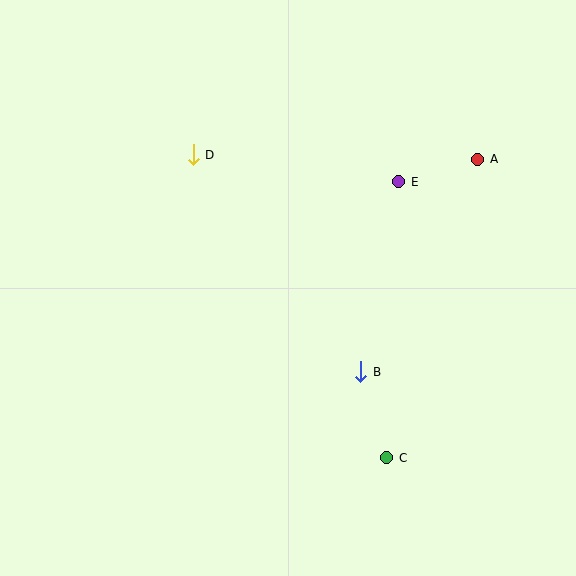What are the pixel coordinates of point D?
Point D is at (193, 155).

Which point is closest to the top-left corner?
Point D is closest to the top-left corner.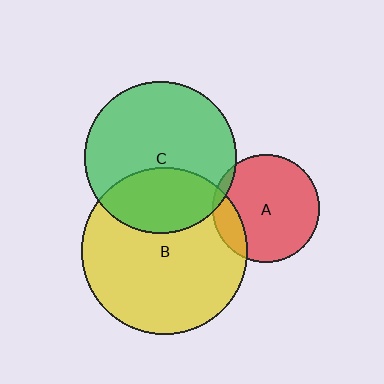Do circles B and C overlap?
Yes.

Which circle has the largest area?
Circle B (yellow).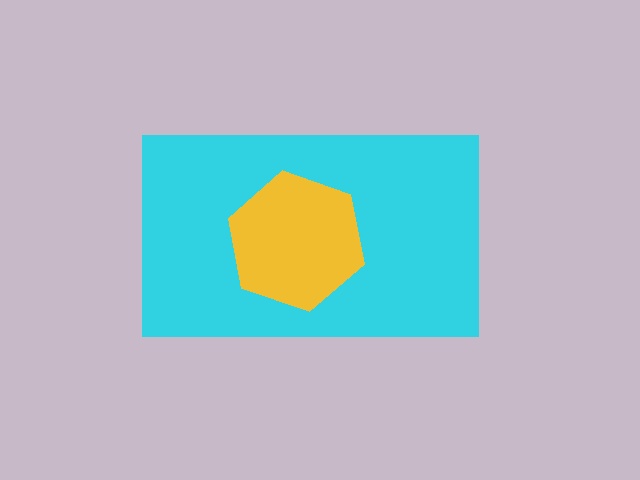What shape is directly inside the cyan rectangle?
The yellow hexagon.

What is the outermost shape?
The cyan rectangle.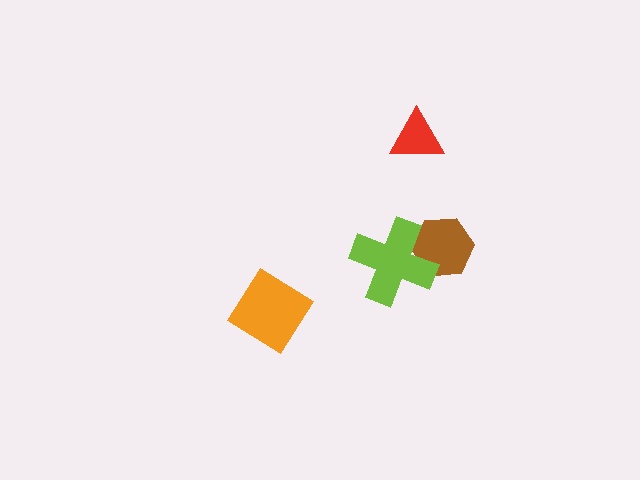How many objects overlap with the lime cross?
1 object overlaps with the lime cross.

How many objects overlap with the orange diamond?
0 objects overlap with the orange diamond.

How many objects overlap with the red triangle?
0 objects overlap with the red triangle.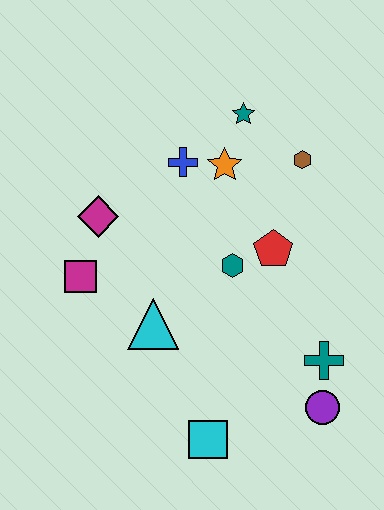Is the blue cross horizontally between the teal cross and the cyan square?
No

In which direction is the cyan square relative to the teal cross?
The cyan square is to the left of the teal cross.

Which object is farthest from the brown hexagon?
The cyan square is farthest from the brown hexagon.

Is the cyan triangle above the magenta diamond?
No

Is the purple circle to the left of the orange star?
No